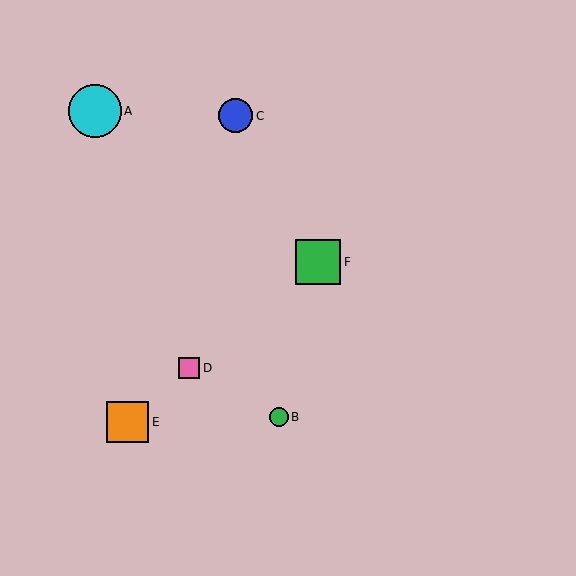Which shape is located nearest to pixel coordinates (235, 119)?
The blue circle (labeled C) at (236, 116) is nearest to that location.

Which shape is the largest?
The cyan circle (labeled A) is the largest.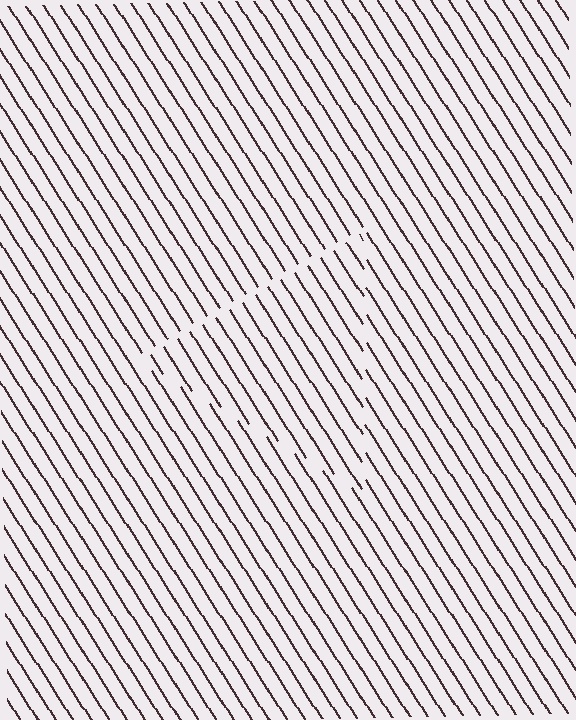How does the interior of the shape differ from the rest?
The interior of the shape contains the same grating, shifted by half a period — the contour is defined by the phase discontinuity where line-ends from the inner and outer gratings abut.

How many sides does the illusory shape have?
3 sides — the line-ends trace a triangle.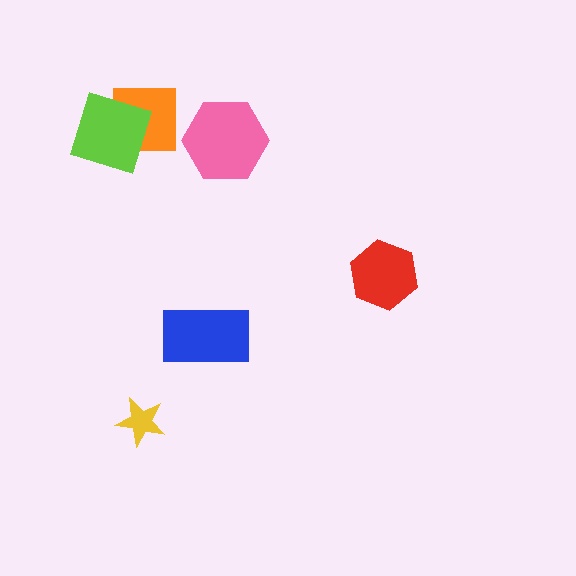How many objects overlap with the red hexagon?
0 objects overlap with the red hexagon.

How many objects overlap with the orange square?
1 object overlaps with the orange square.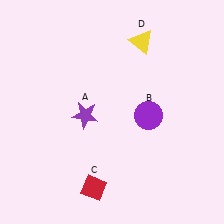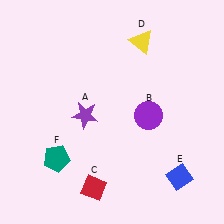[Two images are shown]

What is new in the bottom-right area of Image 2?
A blue diamond (E) was added in the bottom-right area of Image 2.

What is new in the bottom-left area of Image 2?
A teal pentagon (F) was added in the bottom-left area of Image 2.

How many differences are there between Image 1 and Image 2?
There are 2 differences between the two images.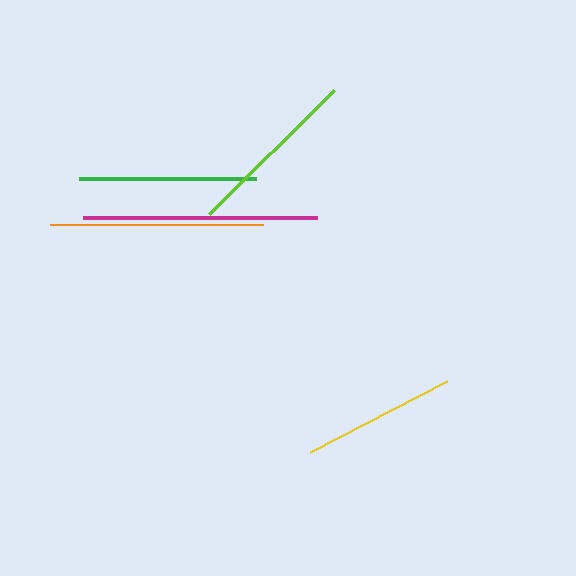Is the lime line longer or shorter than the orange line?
The orange line is longer than the lime line.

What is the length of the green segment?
The green segment is approximately 177 pixels long.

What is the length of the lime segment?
The lime segment is approximately 176 pixels long.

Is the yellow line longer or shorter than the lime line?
The lime line is longer than the yellow line.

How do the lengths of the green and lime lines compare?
The green and lime lines are approximately the same length.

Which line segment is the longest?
The magenta line is the longest at approximately 234 pixels.